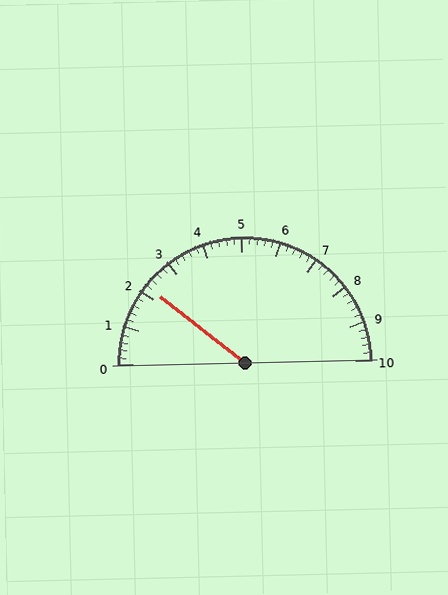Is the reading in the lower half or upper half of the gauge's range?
The reading is in the lower half of the range (0 to 10).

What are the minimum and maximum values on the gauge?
The gauge ranges from 0 to 10.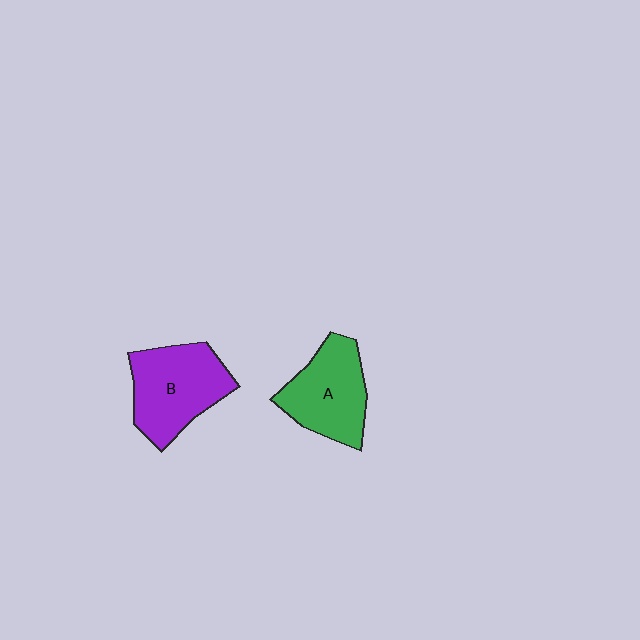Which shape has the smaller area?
Shape A (green).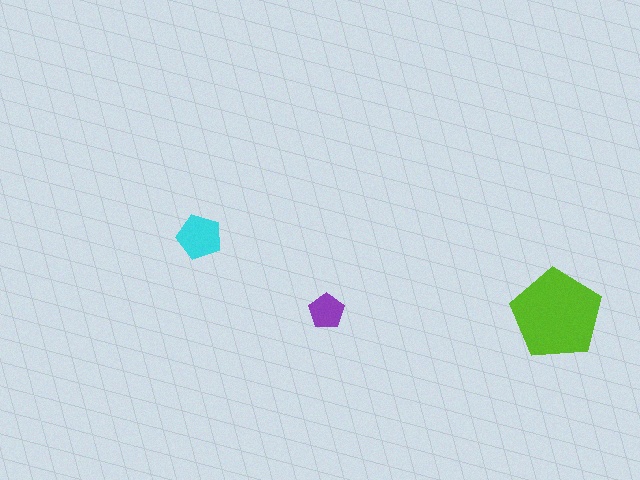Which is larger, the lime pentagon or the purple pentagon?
The lime one.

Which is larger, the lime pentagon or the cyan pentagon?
The lime one.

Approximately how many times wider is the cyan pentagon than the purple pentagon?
About 1.5 times wider.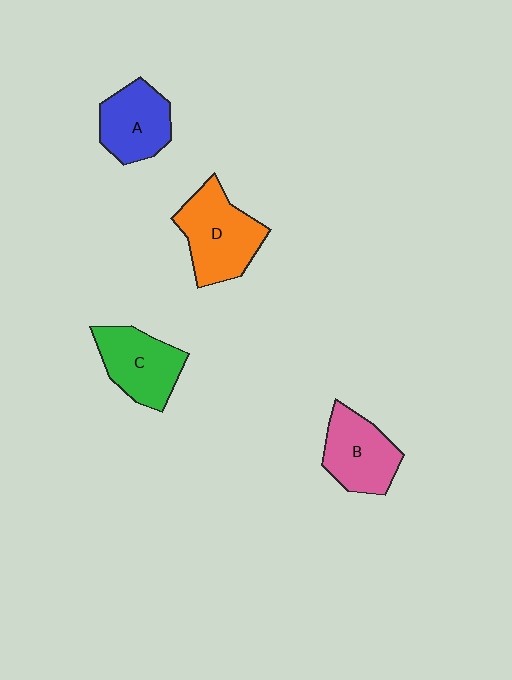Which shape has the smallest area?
Shape A (blue).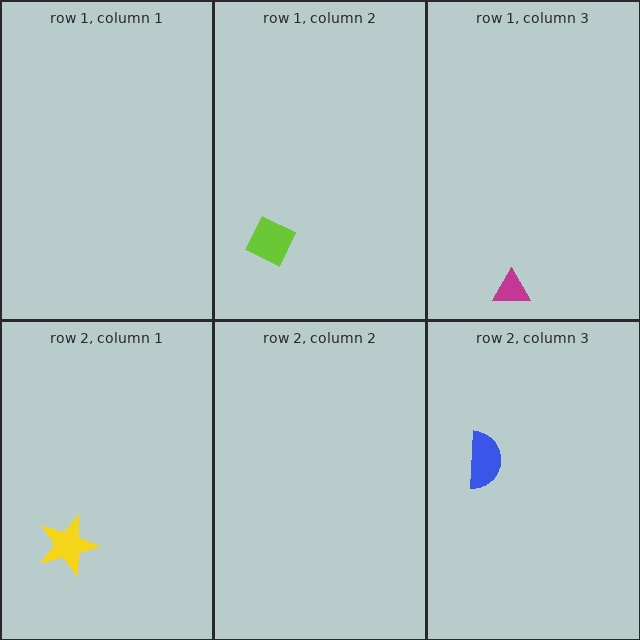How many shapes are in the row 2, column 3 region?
1.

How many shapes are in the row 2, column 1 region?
1.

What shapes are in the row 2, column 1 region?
The yellow star.